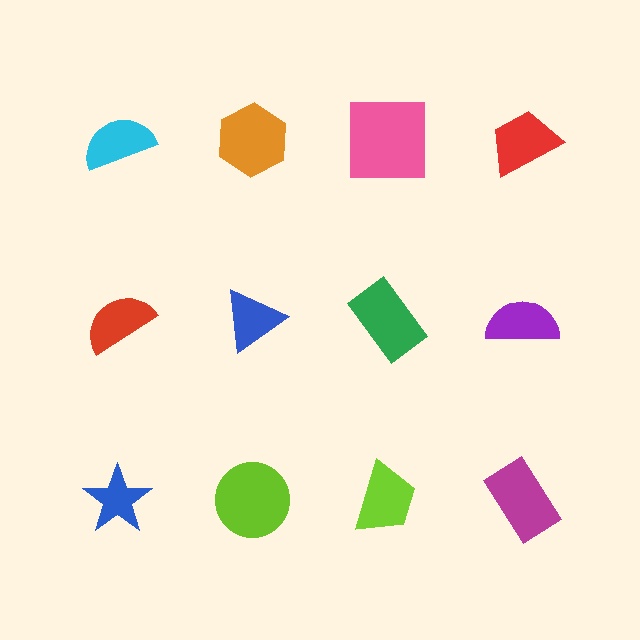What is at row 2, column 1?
A red semicircle.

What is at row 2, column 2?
A blue triangle.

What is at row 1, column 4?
A red trapezoid.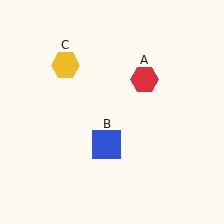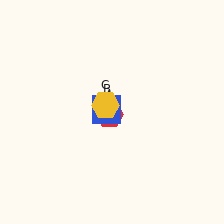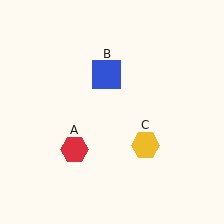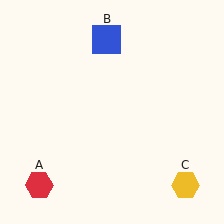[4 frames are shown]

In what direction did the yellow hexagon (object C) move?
The yellow hexagon (object C) moved down and to the right.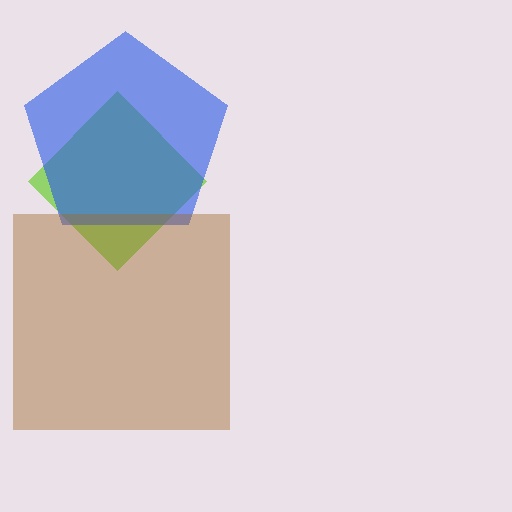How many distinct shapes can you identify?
There are 3 distinct shapes: a lime diamond, a blue pentagon, a brown square.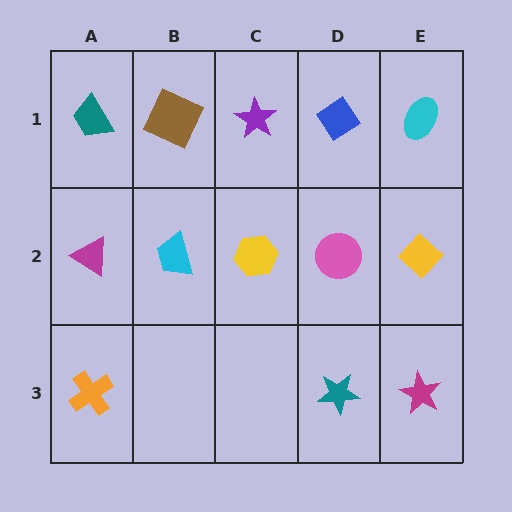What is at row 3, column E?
A magenta star.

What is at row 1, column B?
A brown square.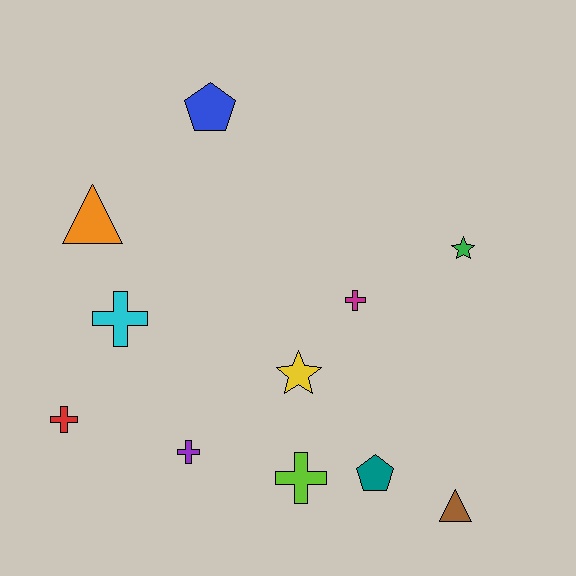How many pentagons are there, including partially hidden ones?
There are 2 pentagons.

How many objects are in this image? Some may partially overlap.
There are 11 objects.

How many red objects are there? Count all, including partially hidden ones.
There is 1 red object.